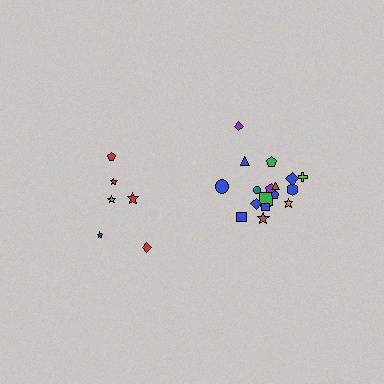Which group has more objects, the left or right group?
The right group.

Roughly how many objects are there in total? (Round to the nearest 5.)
Roughly 25 objects in total.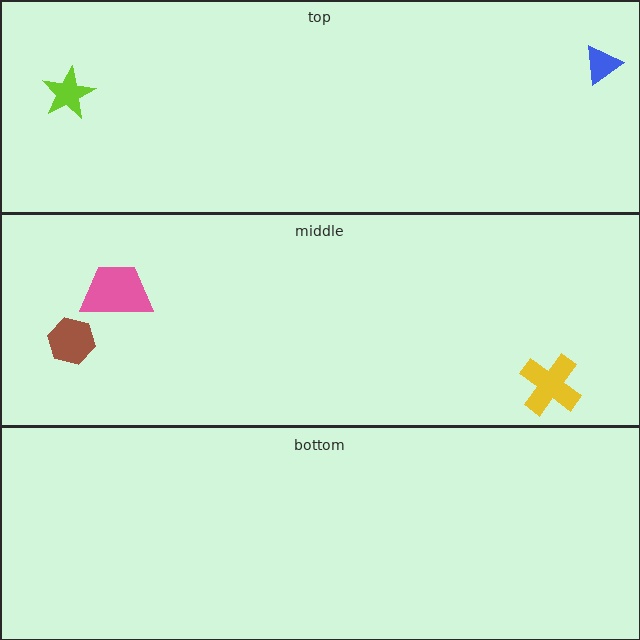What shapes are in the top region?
The lime star, the blue triangle.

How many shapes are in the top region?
2.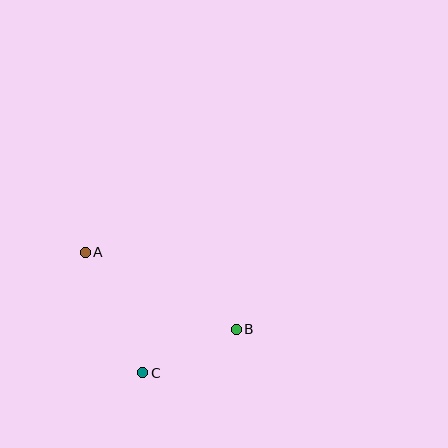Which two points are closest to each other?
Points B and C are closest to each other.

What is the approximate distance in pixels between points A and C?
The distance between A and C is approximately 134 pixels.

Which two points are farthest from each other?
Points A and B are farthest from each other.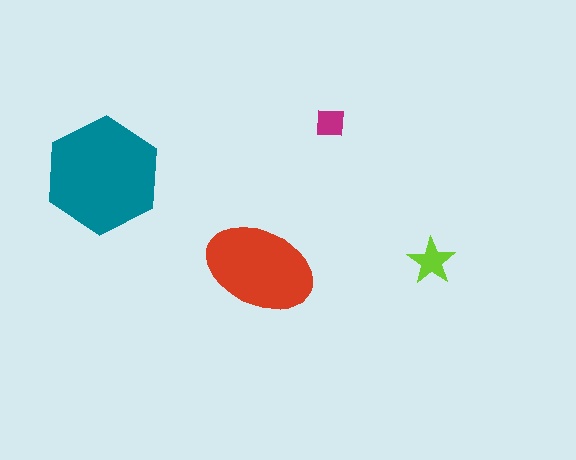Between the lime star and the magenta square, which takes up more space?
The lime star.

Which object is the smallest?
The magenta square.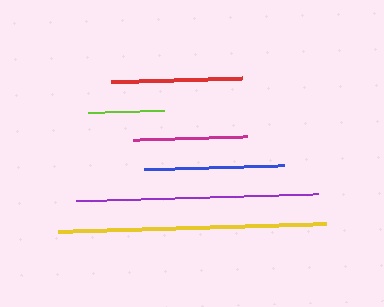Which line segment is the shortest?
The lime line is the shortest at approximately 76 pixels.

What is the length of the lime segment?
The lime segment is approximately 76 pixels long.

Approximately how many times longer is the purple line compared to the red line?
The purple line is approximately 1.9 times the length of the red line.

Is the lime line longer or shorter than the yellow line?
The yellow line is longer than the lime line.